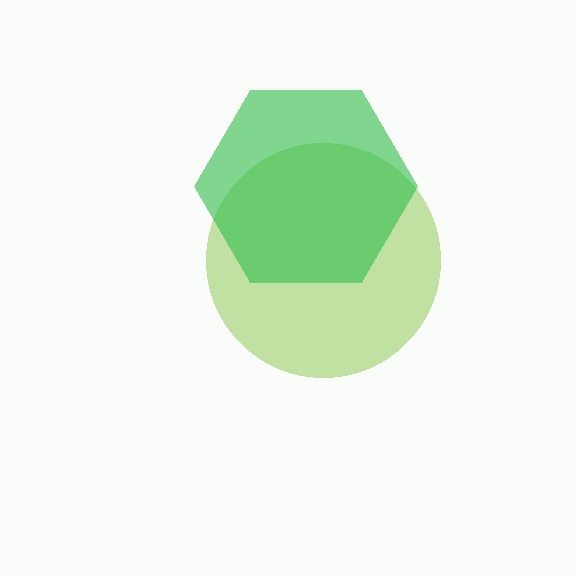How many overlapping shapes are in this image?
There are 2 overlapping shapes in the image.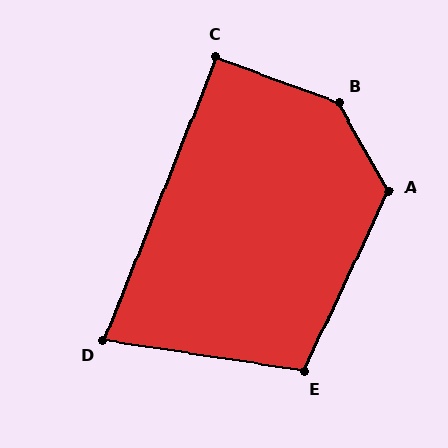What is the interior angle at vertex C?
Approximately 91 degrees (approximately right).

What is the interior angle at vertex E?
Approximately 107 degrees (obtuse).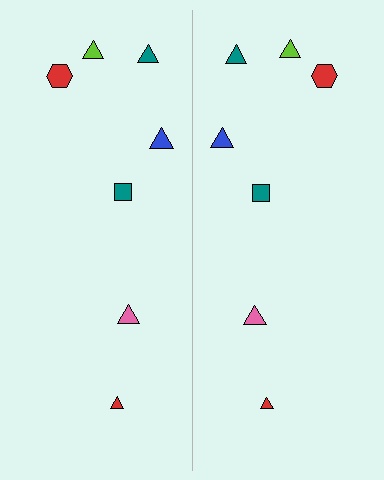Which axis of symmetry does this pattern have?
The pattern has a vertical axis of symmetry running through the center of the image.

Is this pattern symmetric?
Yes, this pattern has bilateral (reflection) symmetry.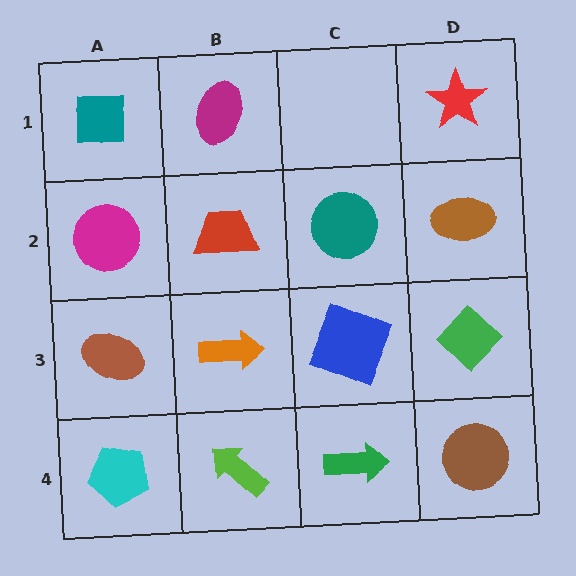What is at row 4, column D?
A brown circle.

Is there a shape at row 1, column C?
No, that cell is empty.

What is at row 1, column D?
A red star.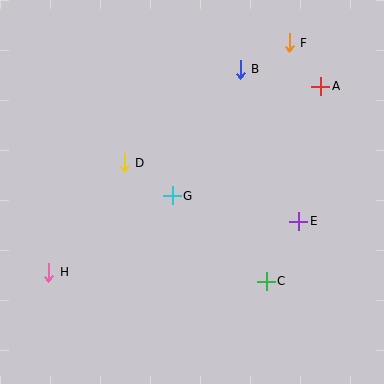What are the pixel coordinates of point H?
Point H is at (49, 272).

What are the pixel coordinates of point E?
Point E is at (299, 221).